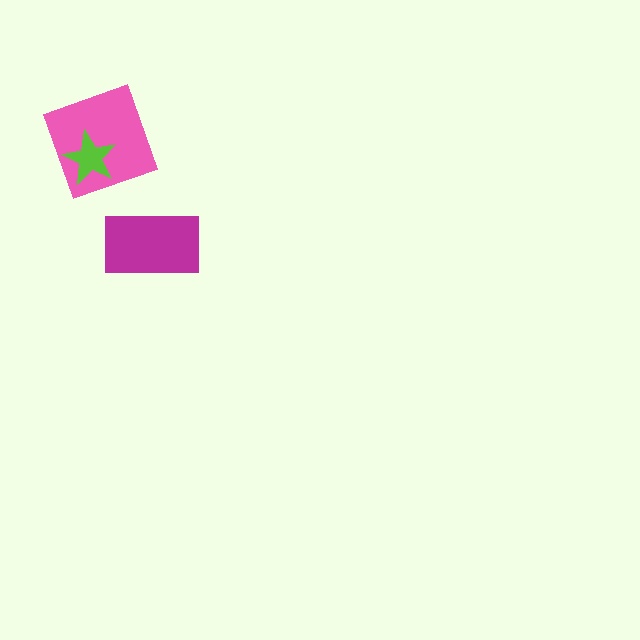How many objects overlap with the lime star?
1 object overlaps with the lime star.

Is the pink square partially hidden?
Yes, it is partially covered by another shape.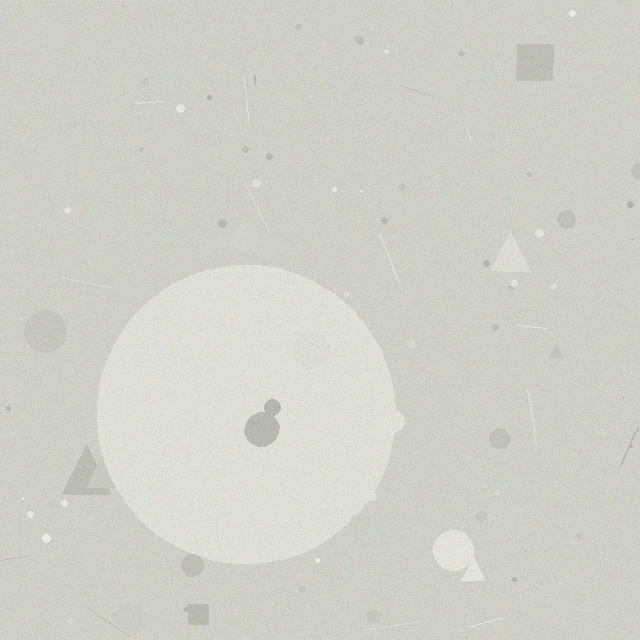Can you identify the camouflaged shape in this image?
The camouflaged shape is a circle.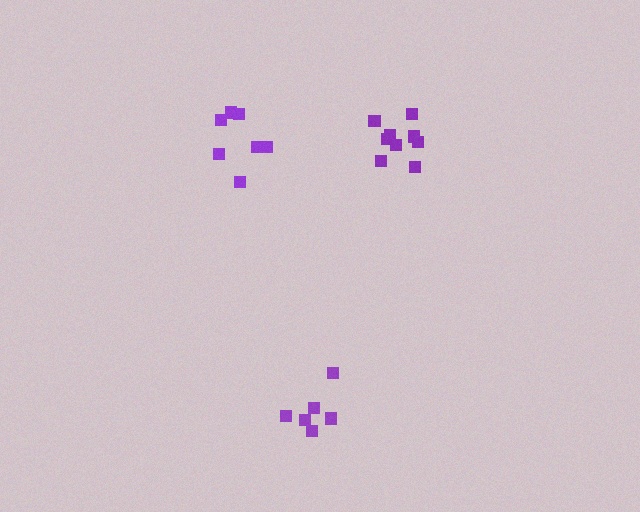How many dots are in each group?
Group 1: 9 dots, Group 2: 6 dots, Group 3: 7 dots (22 total).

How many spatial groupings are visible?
There are 3 spatial groupings.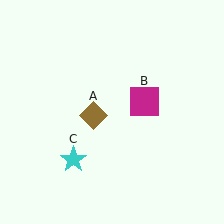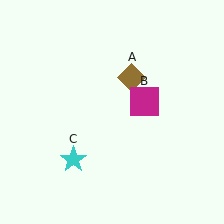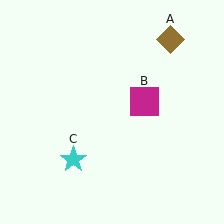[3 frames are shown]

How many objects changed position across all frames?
1 object changed position: brown diamond (object A).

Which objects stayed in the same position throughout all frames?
Magenta square (object B) and cyan star (object C) remained stationary.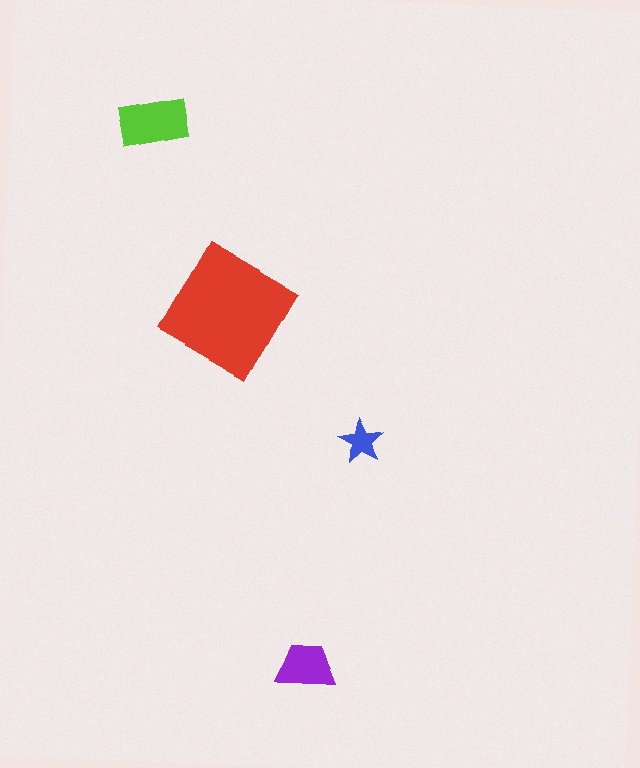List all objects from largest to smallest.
The red diamond, the lime rectangle, the purple trapezoid, the blue star.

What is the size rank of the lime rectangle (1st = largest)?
2nd.